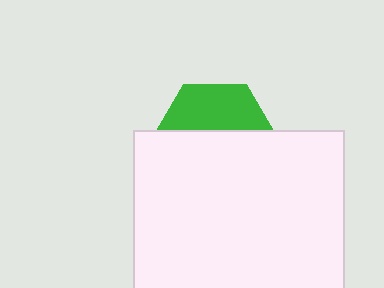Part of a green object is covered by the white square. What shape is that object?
It is a hexagon.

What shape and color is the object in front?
The object in front is a white square.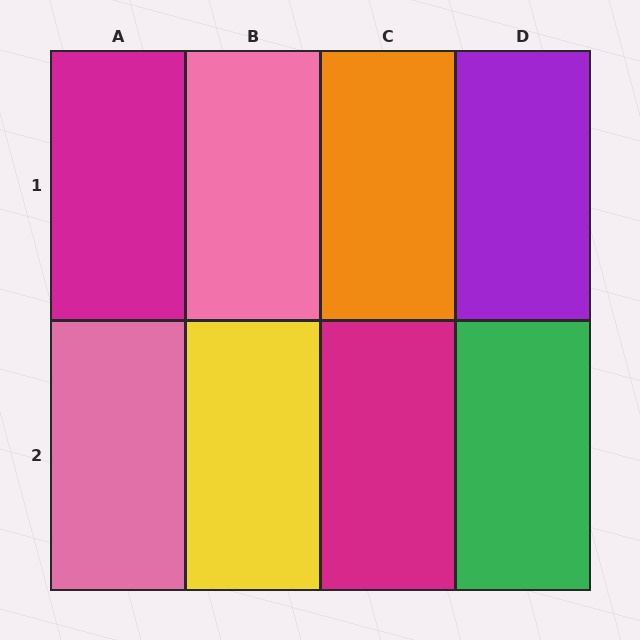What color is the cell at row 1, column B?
Pink.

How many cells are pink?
2 cells are pink.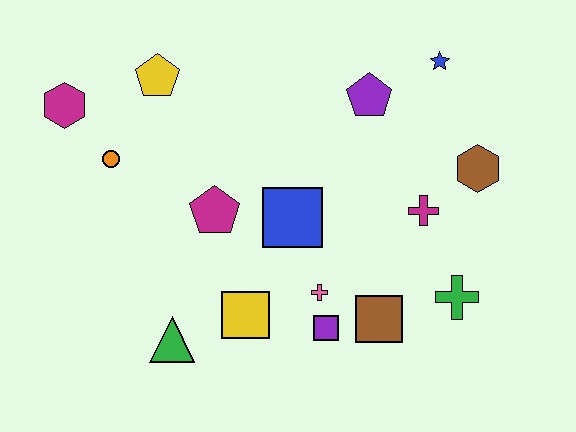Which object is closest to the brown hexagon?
The magenta cross is closest to the brown hexagon.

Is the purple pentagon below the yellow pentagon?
Yes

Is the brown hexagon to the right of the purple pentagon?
Yes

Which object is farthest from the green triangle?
The blue star is farthest from the green triangle.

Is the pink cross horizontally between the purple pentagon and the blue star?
No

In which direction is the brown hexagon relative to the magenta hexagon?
The brown hexagon is to the right of the magenta hexagon.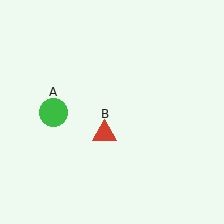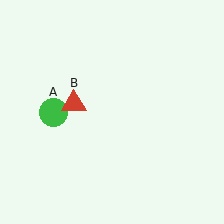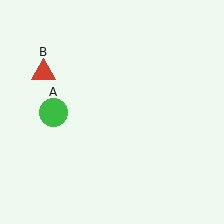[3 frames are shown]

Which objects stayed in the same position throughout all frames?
Green circle (object A) remained stationary.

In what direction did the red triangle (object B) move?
The red triangle (object B) moved up and to the left.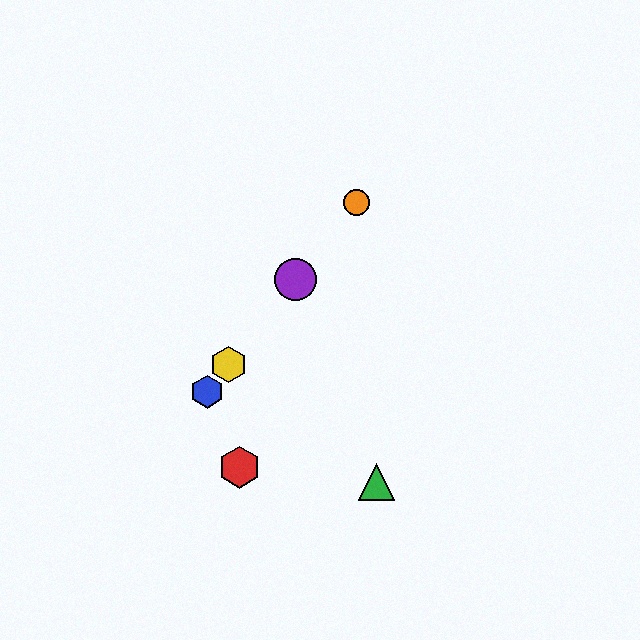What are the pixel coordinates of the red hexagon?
The red hexagon is at (240, 467).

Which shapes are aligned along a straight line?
The blue hexagon, the yellow hexagon, the purple circle, the orange circle are aligned along a straight line.